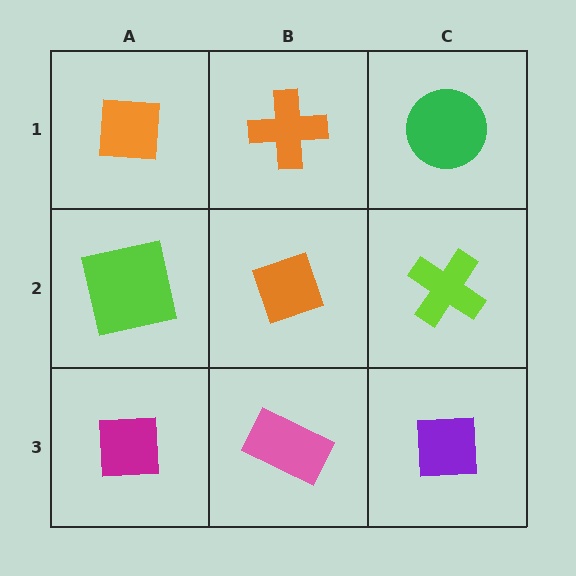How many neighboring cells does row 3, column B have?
3.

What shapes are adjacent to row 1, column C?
A lime cross (row 2, column C), an orange cross (row 1, column B).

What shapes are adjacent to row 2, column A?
An orange square (row 1, column A), a magenta square (row 3, column A), an orange diamond (row 2, column B).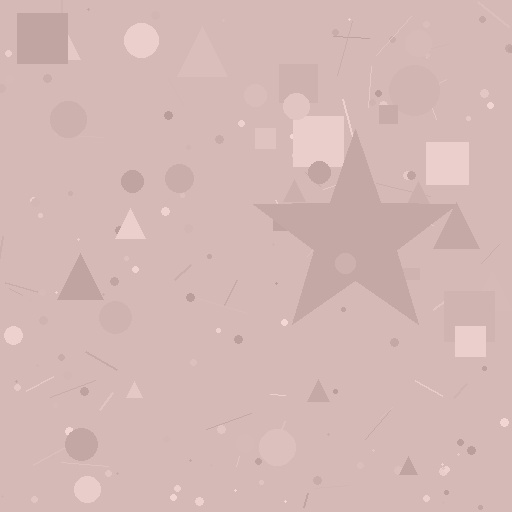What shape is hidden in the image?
A star is hidden in the image.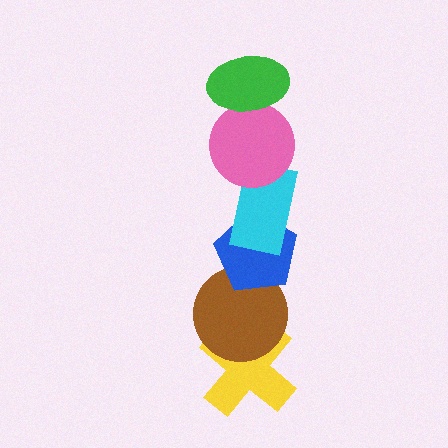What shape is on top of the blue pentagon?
The cyan rectangle is on top of the blue pentagon.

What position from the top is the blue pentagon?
The blue pentagon is 4th from the top.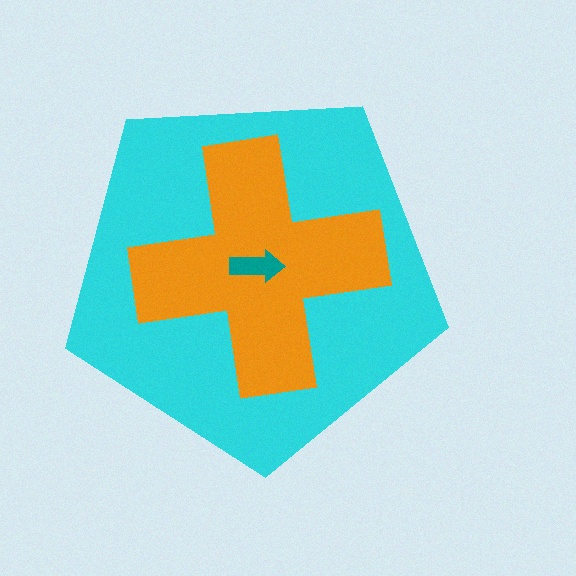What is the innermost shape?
The teal arrow.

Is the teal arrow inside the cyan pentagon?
Yes.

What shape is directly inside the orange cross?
The teal arrow.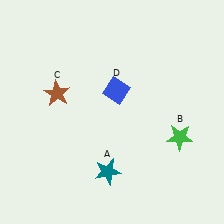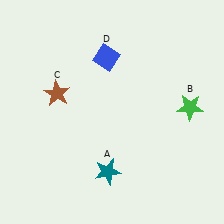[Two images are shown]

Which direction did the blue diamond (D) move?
The blue diamond (D) moved up.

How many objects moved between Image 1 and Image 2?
2 objects moved between the two images.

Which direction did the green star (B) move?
The green star (B) moved up.